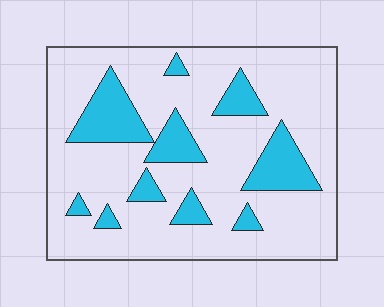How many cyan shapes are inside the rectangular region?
10.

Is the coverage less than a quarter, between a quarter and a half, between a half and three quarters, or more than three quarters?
Less than a quarter.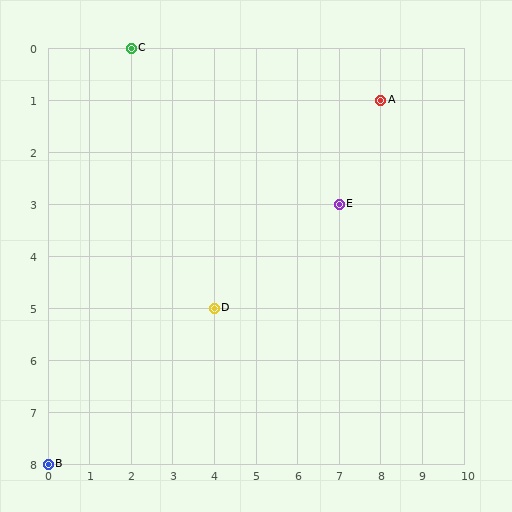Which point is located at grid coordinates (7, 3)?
Point E is at (7, 3).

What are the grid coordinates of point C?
Point C is at grid coordinates (2, 0).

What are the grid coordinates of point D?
Point D is at grid coordinates (4, 5).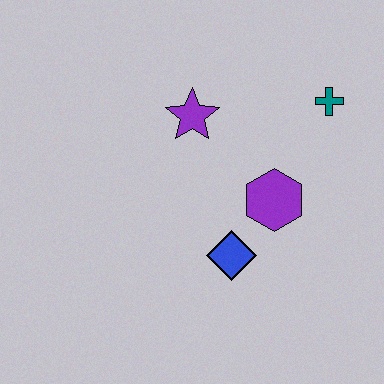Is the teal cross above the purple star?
Yes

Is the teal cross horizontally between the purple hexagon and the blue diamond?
No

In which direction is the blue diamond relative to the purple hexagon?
The blue diamond is below the purple hexagon.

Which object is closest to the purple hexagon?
The blue diamond is closest to the purple hexagon.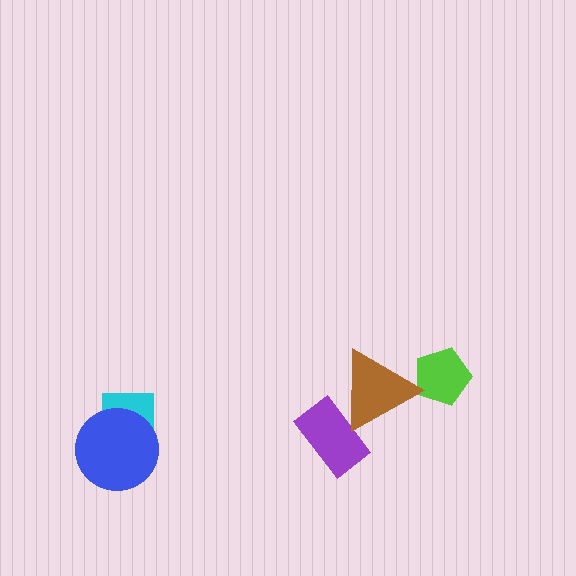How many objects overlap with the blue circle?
1 object overlaps with the blue circle.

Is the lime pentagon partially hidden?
Yes, it is partially covered by another shape.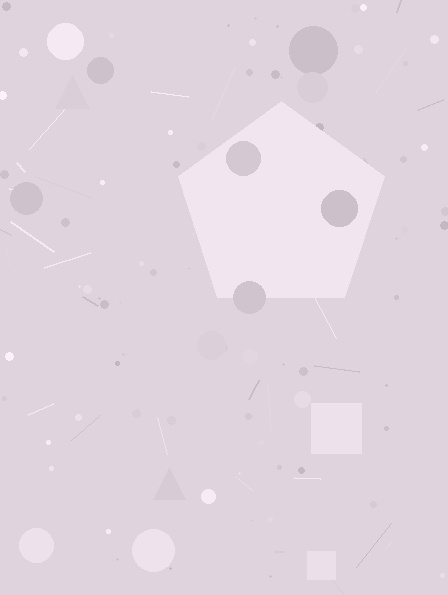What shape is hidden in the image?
A pentagon is hidden in the image.